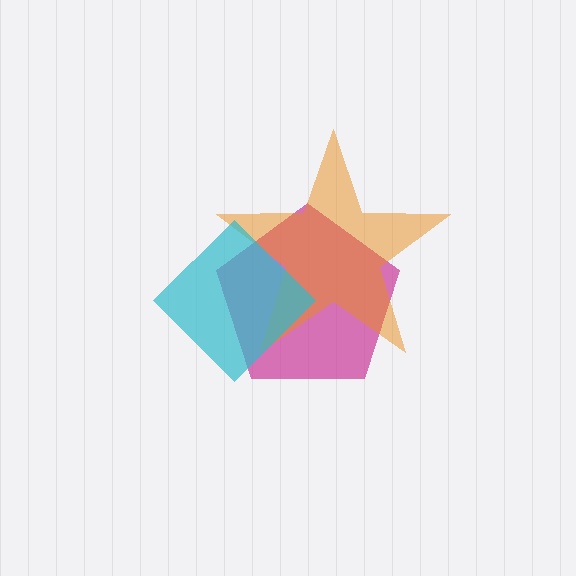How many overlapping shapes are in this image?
There are 3 overlapping shapes in the image.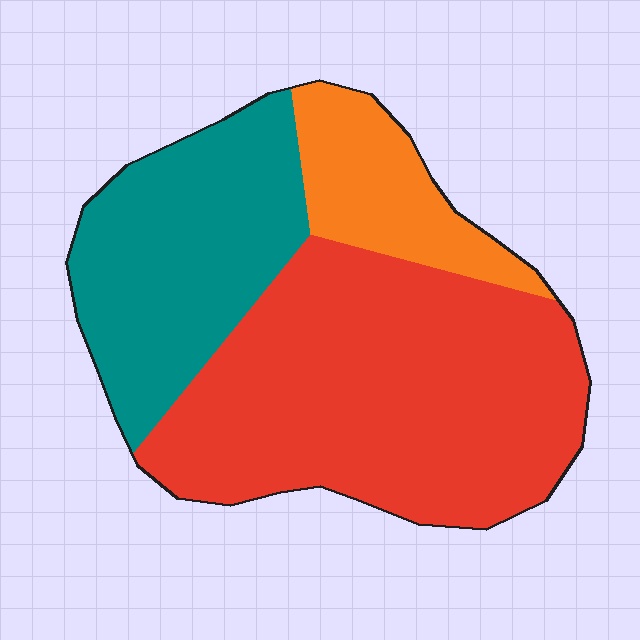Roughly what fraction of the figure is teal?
Teal covers roughly 30% of the figure.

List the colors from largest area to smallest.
From largest to smallest: red, teal, orange.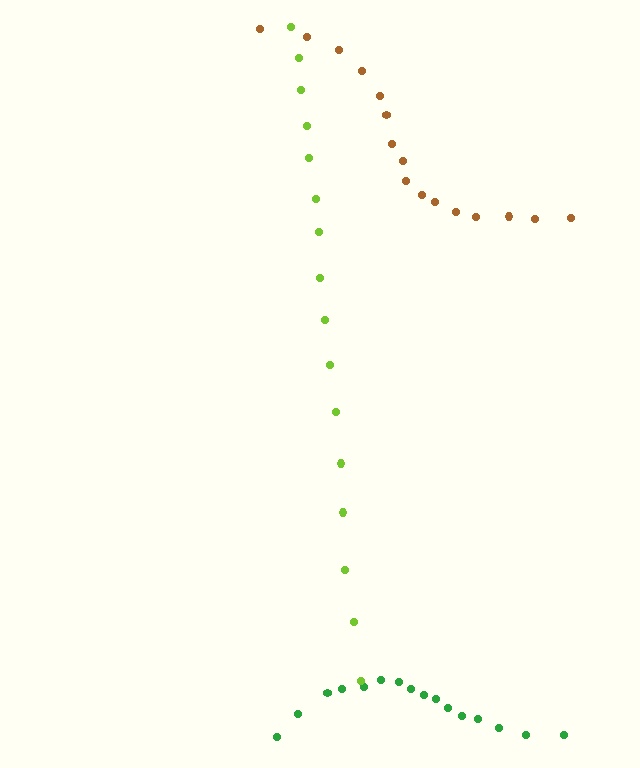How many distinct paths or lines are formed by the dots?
There are 3 distinct paths.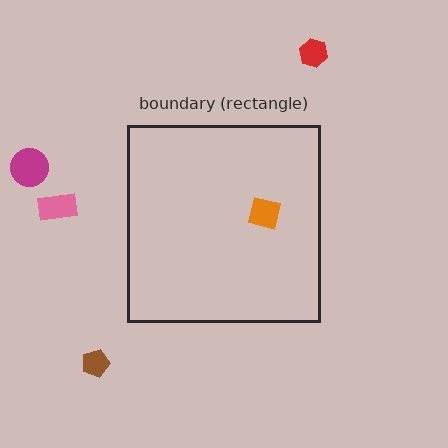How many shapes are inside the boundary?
1 inside, 4 outside.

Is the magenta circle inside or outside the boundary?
Outside.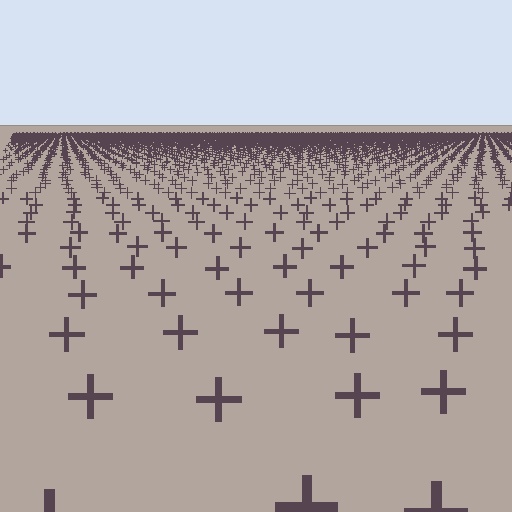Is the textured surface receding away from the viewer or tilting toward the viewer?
The surface is receding away from the viewer. Texture elements get smaller and denser toward the top.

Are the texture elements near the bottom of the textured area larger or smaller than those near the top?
Larger. Near the bottom, elements are closer to the viewer and appear at a bigger on-screen size.